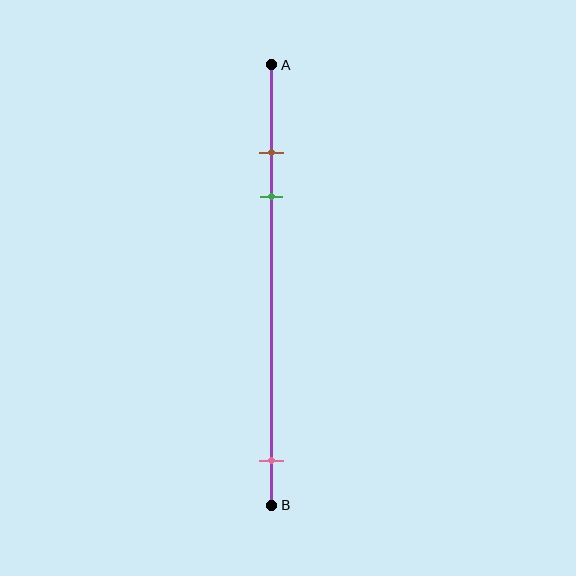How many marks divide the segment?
There are 3 marks dividing the segment.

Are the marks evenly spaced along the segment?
No, the marks are not evenly spaced.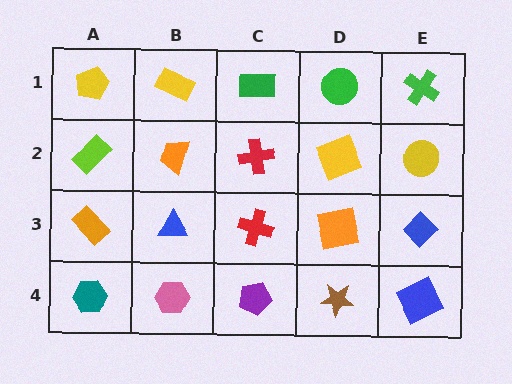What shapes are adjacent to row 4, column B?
A blue triangle (row 3, column B), a teal hexagon (row 4, column A), a purple pentagon (row 4, column C).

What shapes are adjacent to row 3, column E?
A yellow circle (row 2, column E), a blue square (row 4, column E), an orange square (row 3, column D).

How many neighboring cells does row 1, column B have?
3.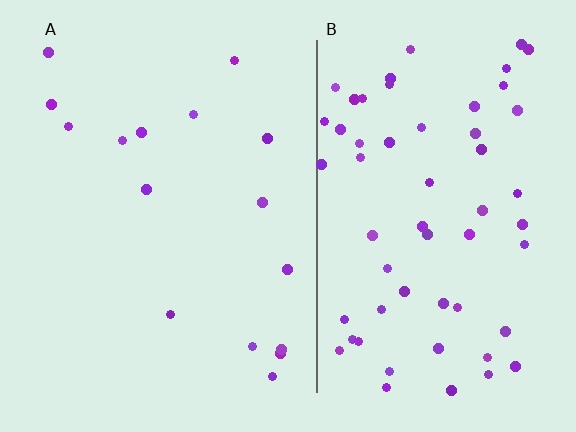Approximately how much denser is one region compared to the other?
Approximately 3.7× — region B over region A.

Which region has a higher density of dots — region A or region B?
B (the right).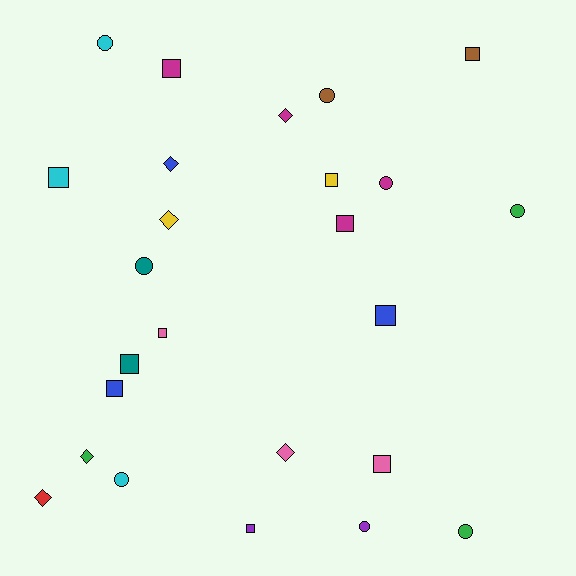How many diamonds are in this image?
There are 6 diamonds.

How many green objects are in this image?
There are 3 green objects.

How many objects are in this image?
There are 25 objects.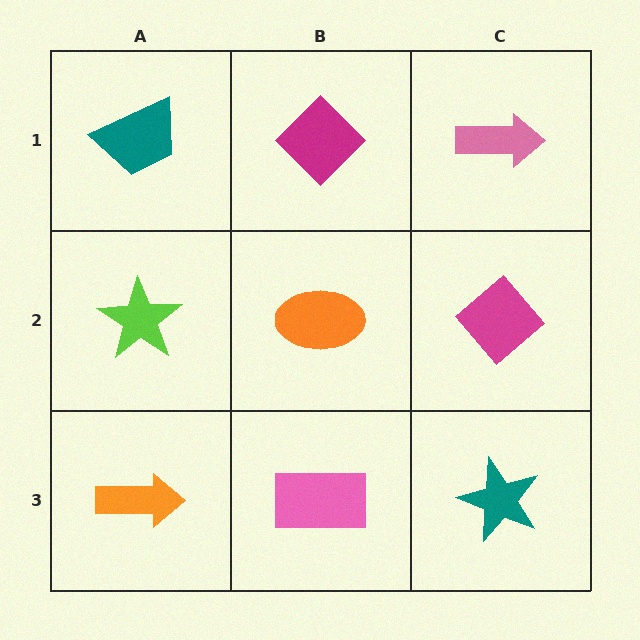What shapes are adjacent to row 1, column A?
A lime star (row 2, column A), a magenta diamond (row 1, column B).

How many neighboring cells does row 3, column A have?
2.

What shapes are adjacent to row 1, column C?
A magenta diamond (row 2, column C), a magenta diamond (row 1, column B).